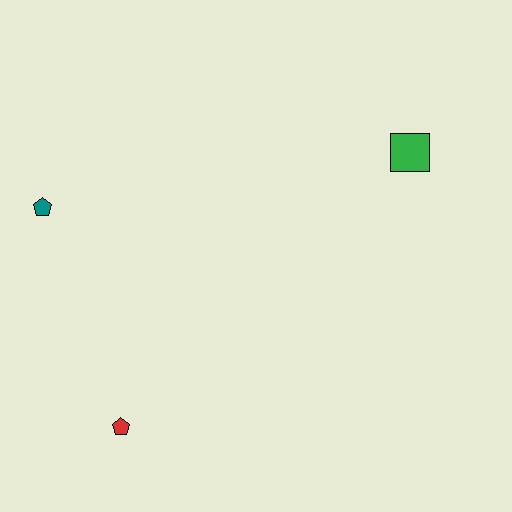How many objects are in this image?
There are 3 objects.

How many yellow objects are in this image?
There are no yellow objects.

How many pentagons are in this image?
There are 2 pentagons.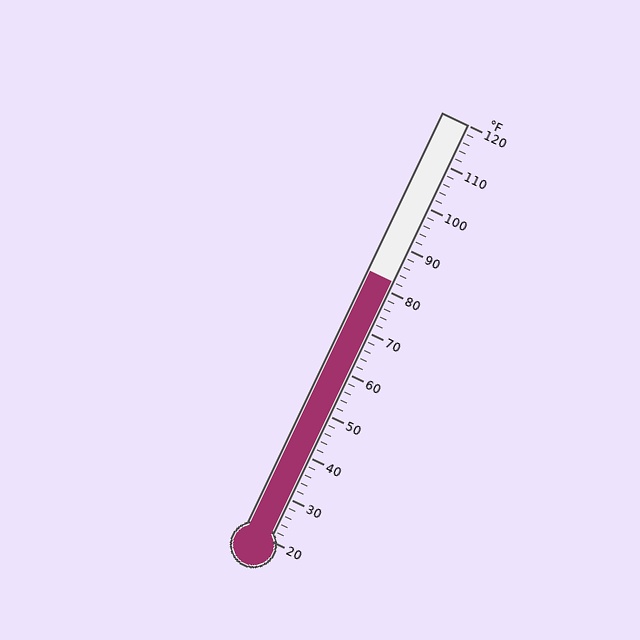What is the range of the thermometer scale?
The thermometer scale ranges from 20°F to 120°F.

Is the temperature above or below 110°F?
The temperature is below 110°F.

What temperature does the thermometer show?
The thermometer shows approximately 82°F.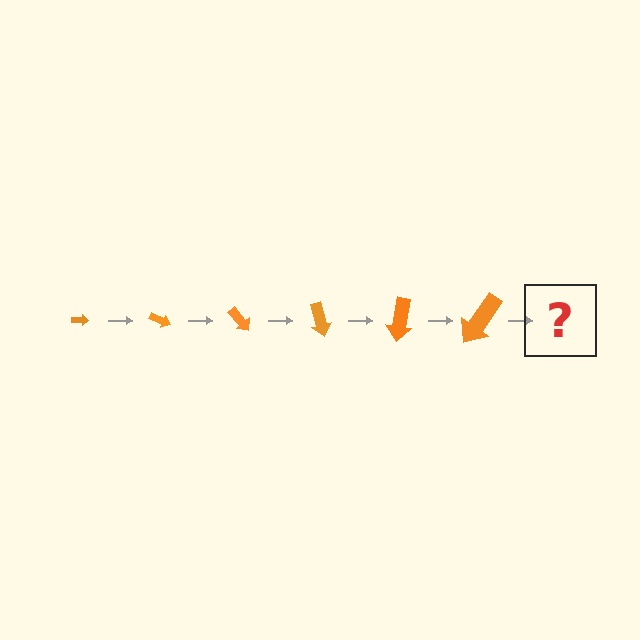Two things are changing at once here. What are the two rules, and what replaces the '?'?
The two rules are that the arrow grows larger each step and it rotates 25 degrees each step. The '?' should be an arrow, larger than the previous one and rotated 150 degrees from the start.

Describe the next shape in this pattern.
It should be an arrow, larger than the previous one and rotated 150 degrees from the start.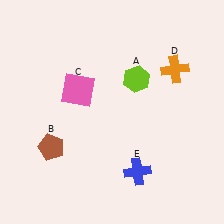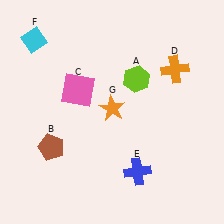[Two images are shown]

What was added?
A cyan diamond (F), an orange star (G) were added in Image 2.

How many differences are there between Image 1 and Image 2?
There are 2 differences between the two images.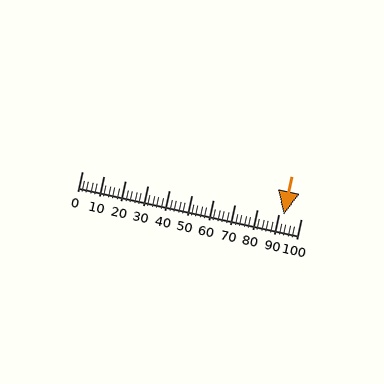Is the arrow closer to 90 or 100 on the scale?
The arrow is closer to 90.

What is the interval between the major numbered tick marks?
The major tick marks are spaced 10 units apart.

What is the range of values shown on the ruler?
The ruler shows values from 0 to 100.